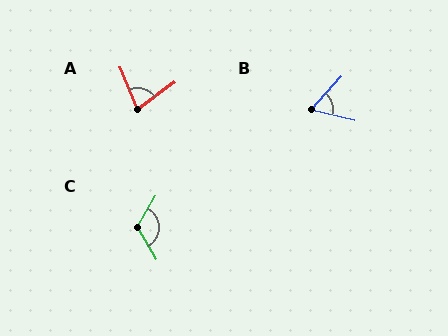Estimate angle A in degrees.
Approximately 76 degrees.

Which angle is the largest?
C, at approximately 119 degrees.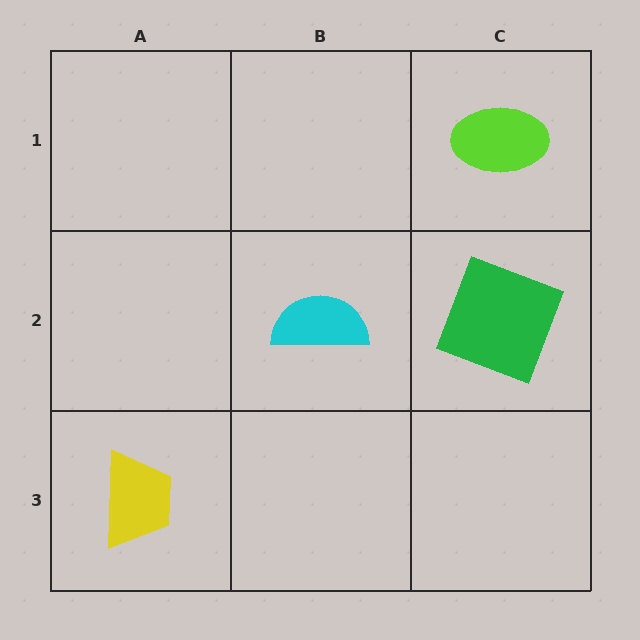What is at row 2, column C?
A green square.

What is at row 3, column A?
A yellow trapezoid.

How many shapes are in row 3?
1 shape.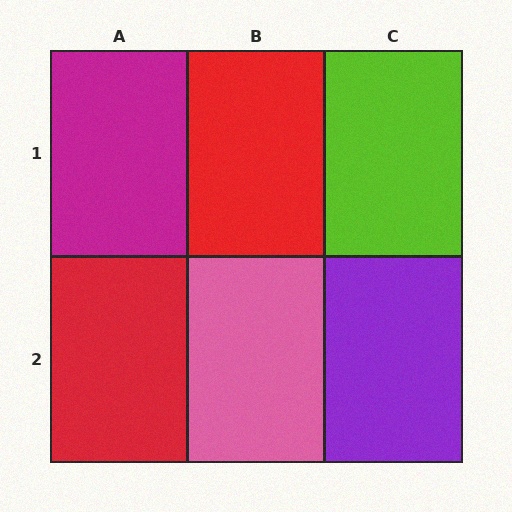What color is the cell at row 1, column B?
Red.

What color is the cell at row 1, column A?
Magenta.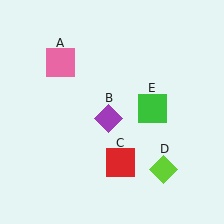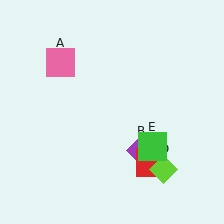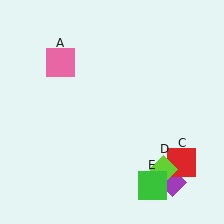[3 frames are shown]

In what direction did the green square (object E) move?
The green square (object E) moved down.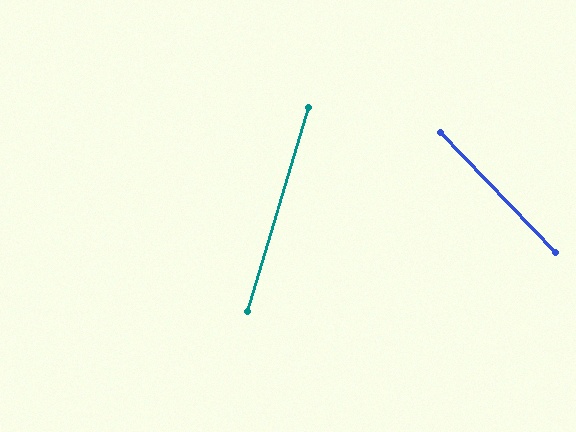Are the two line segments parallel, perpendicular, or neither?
Neither parallel nor perpendicular — they differ by about 61°.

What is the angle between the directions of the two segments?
Approximately 61 degrees.